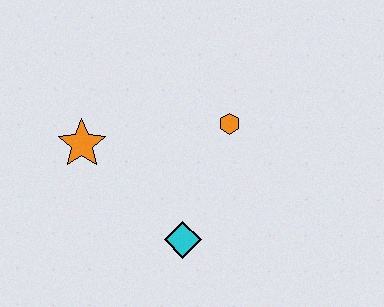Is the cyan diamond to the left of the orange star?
No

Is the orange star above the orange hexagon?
No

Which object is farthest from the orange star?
The orange hexagon is farthest from the orange star.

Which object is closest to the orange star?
The cyan diamond is closest to the orange star.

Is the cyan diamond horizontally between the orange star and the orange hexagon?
Yes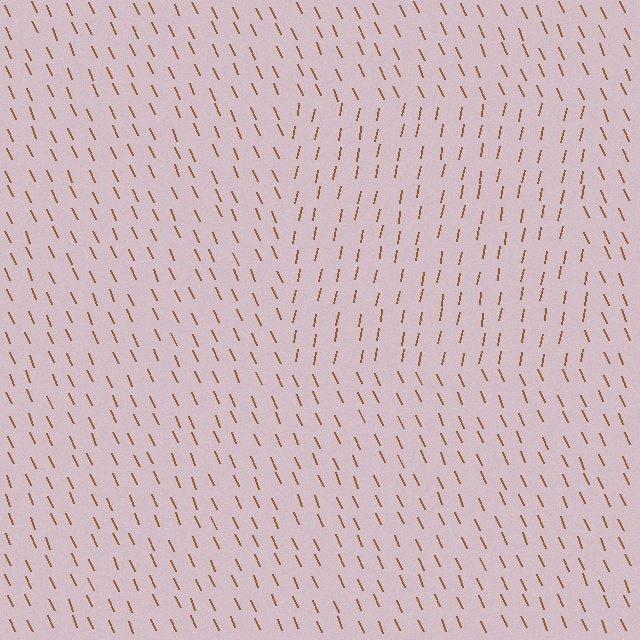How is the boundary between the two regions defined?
The boundary is defined purely by a change in line orientation (approximately 34 degrees difference). All lines are the same color and thickness.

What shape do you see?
I see a rectangle.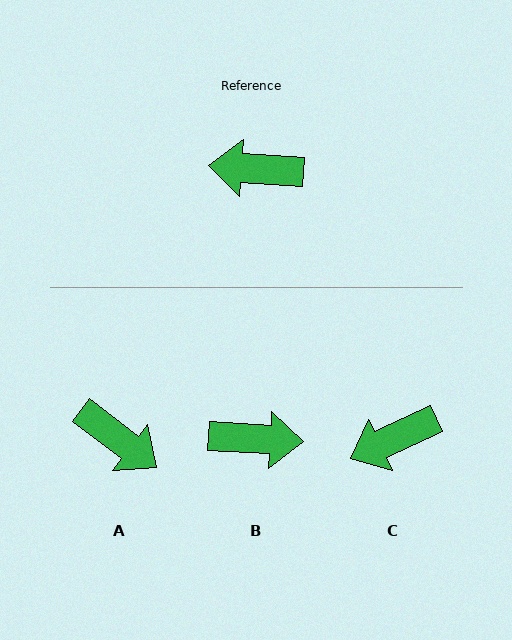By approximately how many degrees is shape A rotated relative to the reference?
Approximately 146 degrees counter-clockwise.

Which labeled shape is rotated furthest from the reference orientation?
B, about 180 degrees away.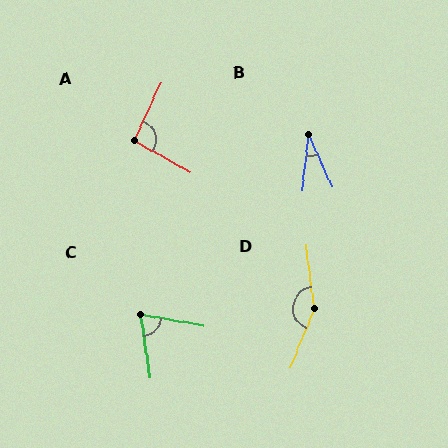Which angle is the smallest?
B, at approximately 30 degrees.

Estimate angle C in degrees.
Approximately 71 degrees.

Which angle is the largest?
D, at approximately 150 degrees.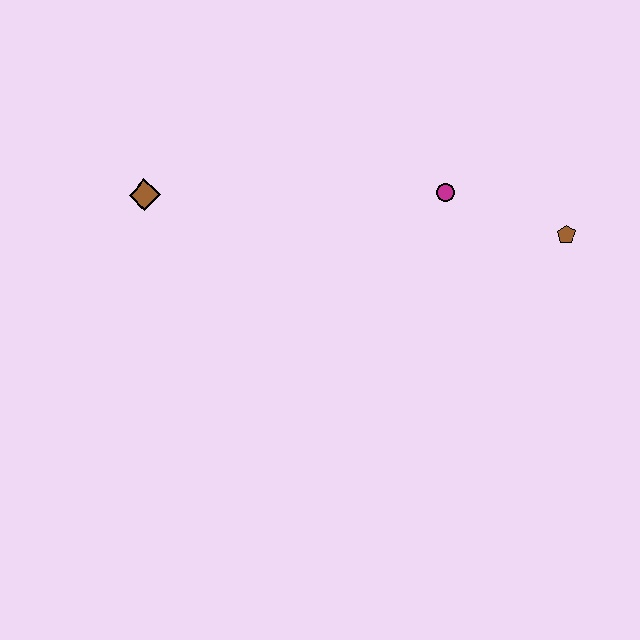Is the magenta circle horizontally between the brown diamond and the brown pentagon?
Yes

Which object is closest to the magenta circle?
The brown pentagon is closest to the magenta circle.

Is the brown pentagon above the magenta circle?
No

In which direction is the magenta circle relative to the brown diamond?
The magenta circle is to the right of the brown diamond.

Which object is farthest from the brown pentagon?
The brown diamond is farthest from the brown pentagon.